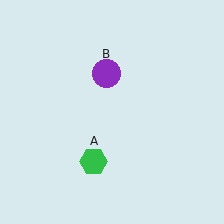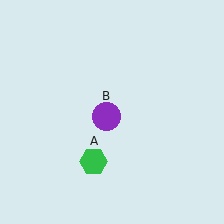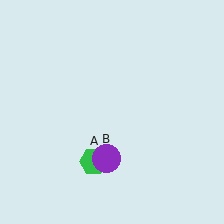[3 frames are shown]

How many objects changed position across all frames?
1 object changed position: purple circle (object B).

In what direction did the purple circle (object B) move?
The purple circle (object B) moved down.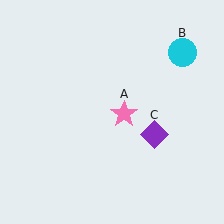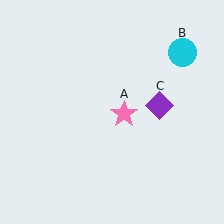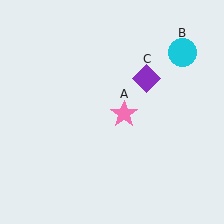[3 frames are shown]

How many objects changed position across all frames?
1 object changed position: purple diamond (object C).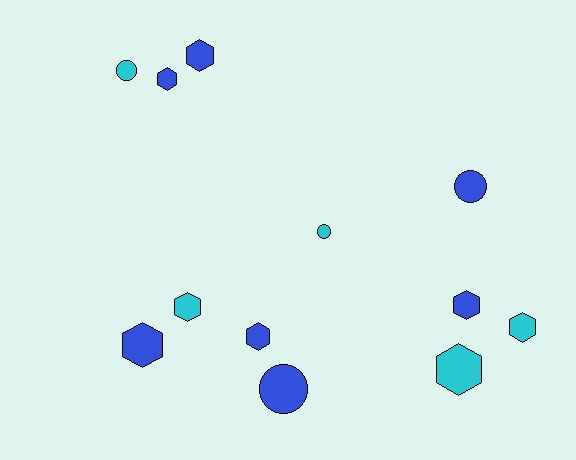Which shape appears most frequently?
Hexagon, with 8 objects.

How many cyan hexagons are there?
There are 3 cyan hexagons.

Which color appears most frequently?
Blue, with 7 objects.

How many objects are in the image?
There are 12 objects.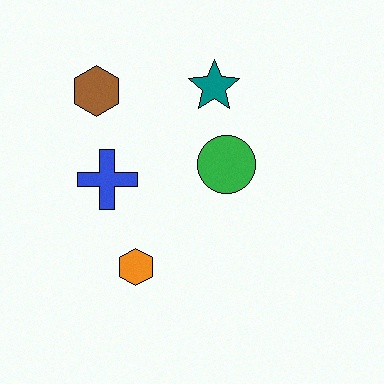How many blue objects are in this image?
There is 1 blue object.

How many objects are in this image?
There are 5 objects.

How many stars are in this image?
There is 1 star.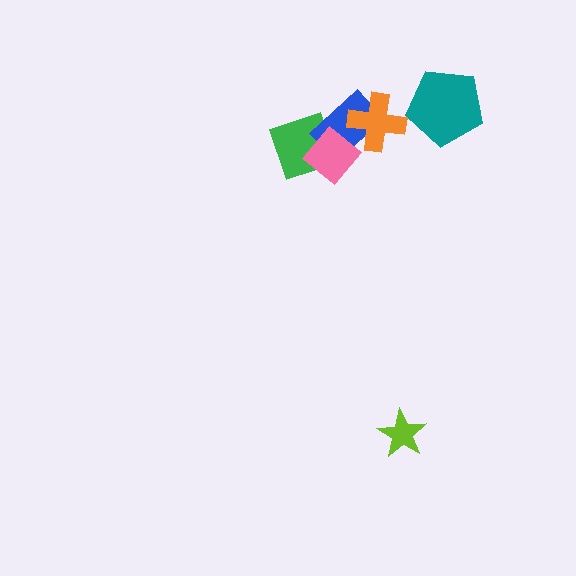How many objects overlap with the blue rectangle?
3 objects overlap with the blue rectangle.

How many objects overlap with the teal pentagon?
0 objects overlap with the teal pentagon.